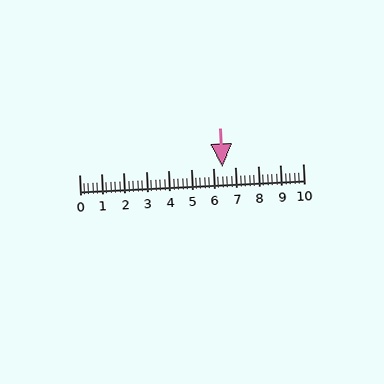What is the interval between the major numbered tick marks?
The major tick marks are spaced 1 units apart.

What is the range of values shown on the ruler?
The ruler shows values from 0 to 10.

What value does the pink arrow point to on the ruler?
The pink arrow points to approximately 6.4.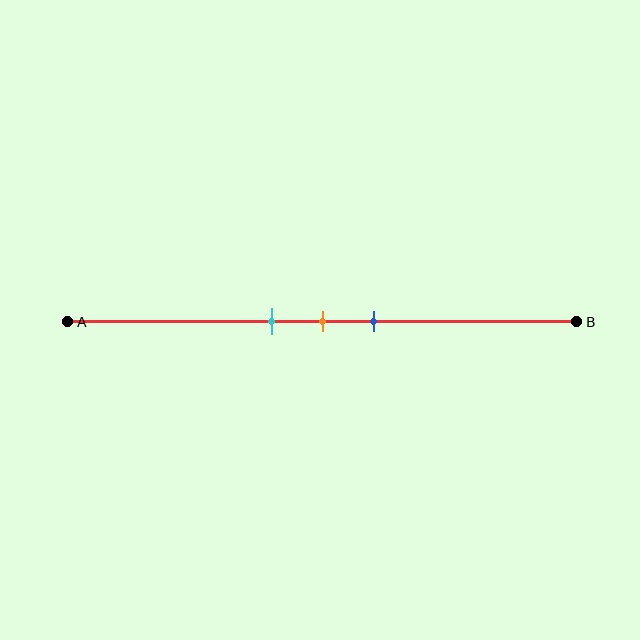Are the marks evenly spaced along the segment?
Yes, the marks are approximately evenly spaced.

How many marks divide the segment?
There are 3 marks dividing the segment.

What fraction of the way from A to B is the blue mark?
The blue mark is approximately 60% (0.6) of the way from A to B.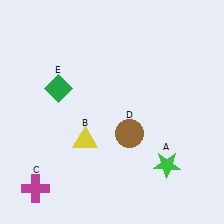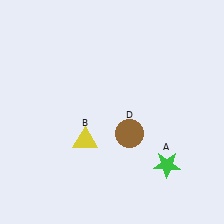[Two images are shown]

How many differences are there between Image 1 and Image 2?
There are 2 differences between the two images.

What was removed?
The magenta cross (C), the green diamond (E) were removed in Image 2.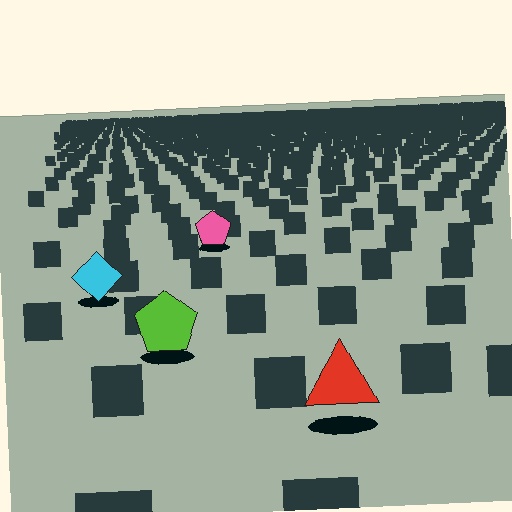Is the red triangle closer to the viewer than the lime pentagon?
Yes. The red triangle is closer — you can tell from the texture gradient: the ground texture is coarser near it.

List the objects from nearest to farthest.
From nearest to farthest: the red triangle, the lime pentagon, the cyan diamond, the pink pentagon.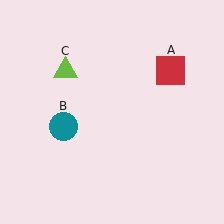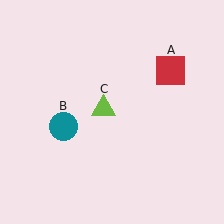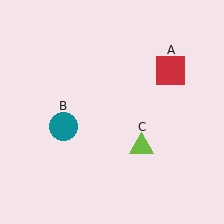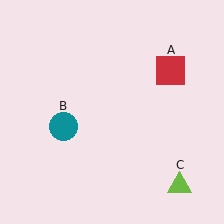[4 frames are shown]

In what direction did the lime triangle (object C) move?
The lime triangle (object C) moved down and to the right.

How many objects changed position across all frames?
1 object changed position: lime triangle (object C).